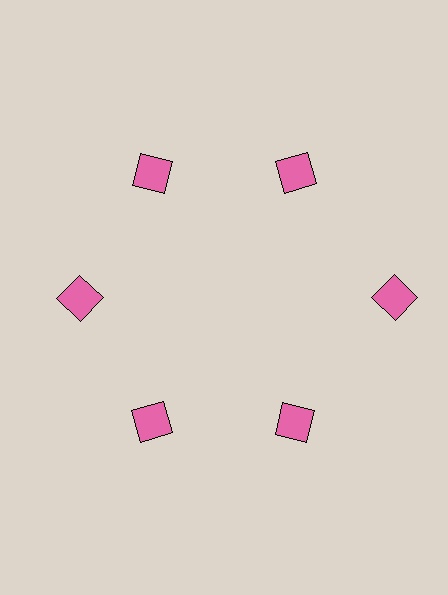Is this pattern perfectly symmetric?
No. The 6 pink diamonds are arranged in a ring, but one element near the 3 o'clock position is pushed outward from the center, breaking the 6-fold rotational symmetry.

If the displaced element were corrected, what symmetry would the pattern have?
It would have 6-fold rotational symmetry — the pattern would map onto itself every 60 degrees.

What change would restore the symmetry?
The symmetry would be restored by moving it inward, back onto the ring so that all 6 diamonds sit at equal angles and equal distance from the center.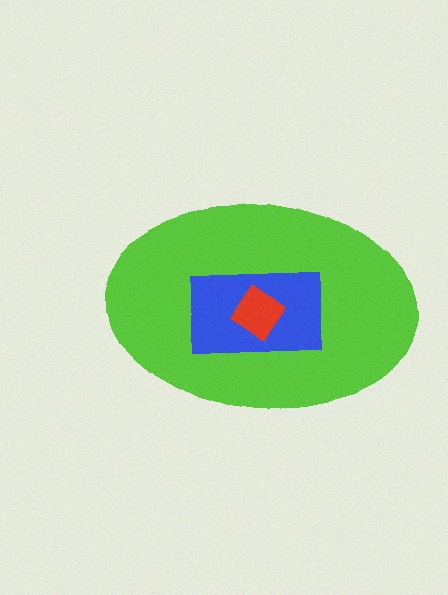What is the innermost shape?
The red diamond.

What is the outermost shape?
The lime ellipse.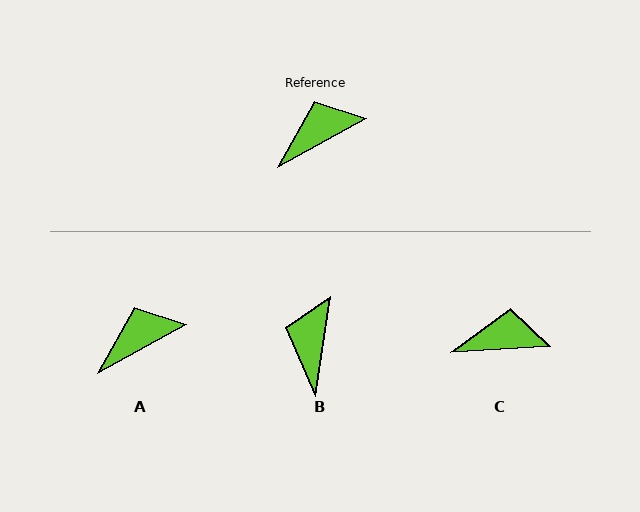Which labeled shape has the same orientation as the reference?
A.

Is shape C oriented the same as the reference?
No, it is off by about 25 degrees.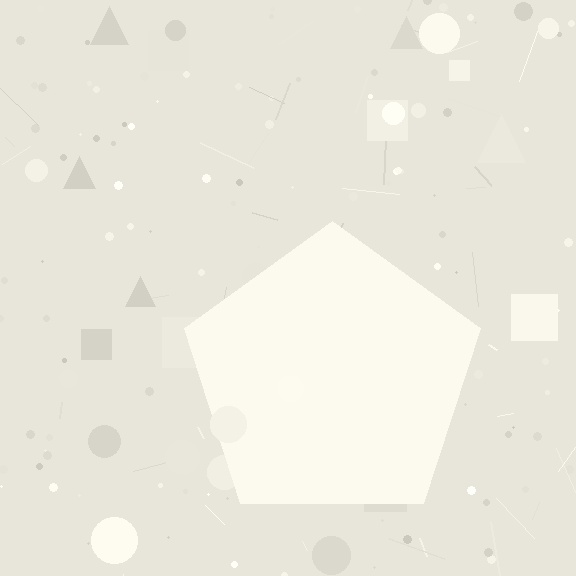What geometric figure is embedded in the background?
A pentagon is embedded in the background.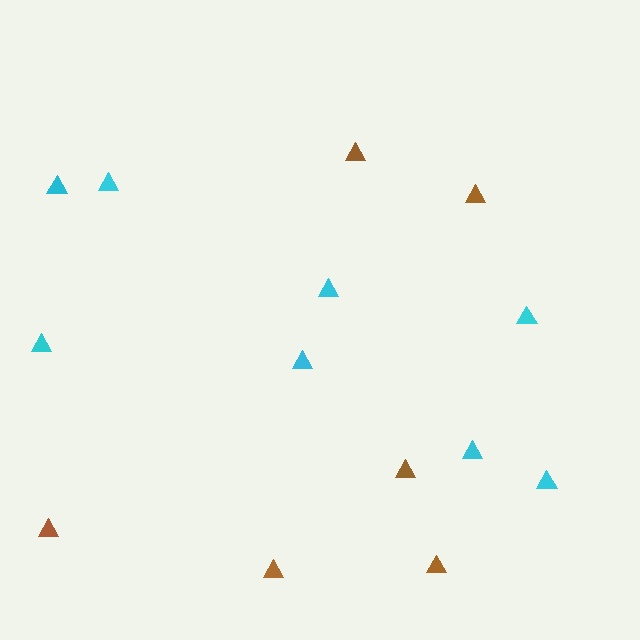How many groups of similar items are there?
There are 2 groups: one group of cyan triangles (8) and one group of brown triangles (6).